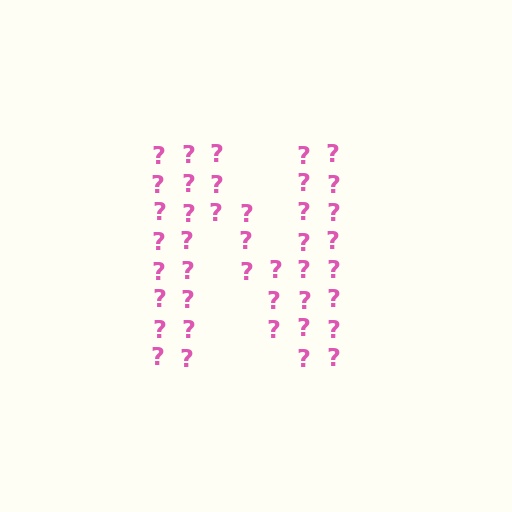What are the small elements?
The small elements are question marks.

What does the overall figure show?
The overall figure shows the letter N.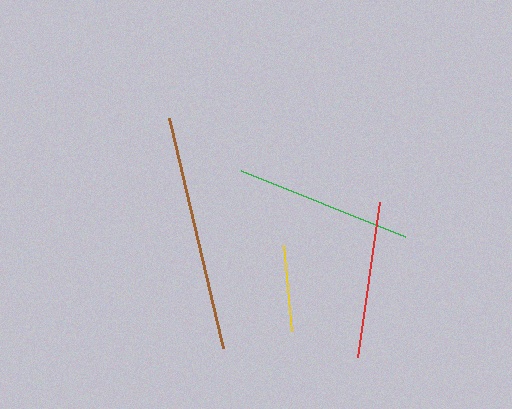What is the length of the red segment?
The red segment is approximately 157 pixels long.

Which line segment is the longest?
The brown line is the longest at approximately 236 pixels.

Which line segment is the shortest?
The yellow line is the shortest at approximately 86 pixels.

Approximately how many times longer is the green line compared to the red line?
The green line is approximately 1.1 times the length of the red line.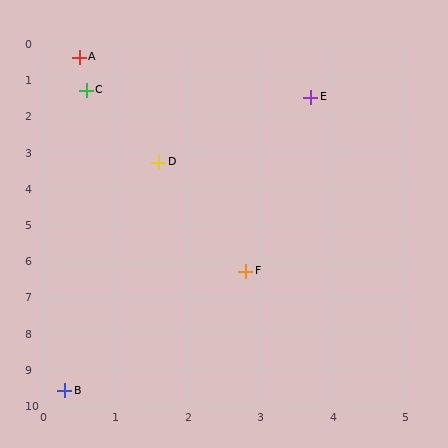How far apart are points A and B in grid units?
Points A and B are about 9.2 grid units apart.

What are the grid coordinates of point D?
Point D is at approximately (1.6, 3.3).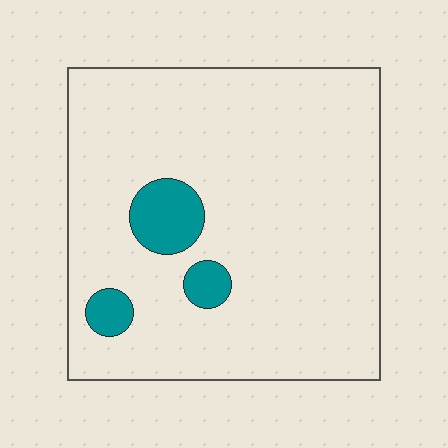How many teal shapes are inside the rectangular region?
3.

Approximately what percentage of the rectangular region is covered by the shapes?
Approximately 10%.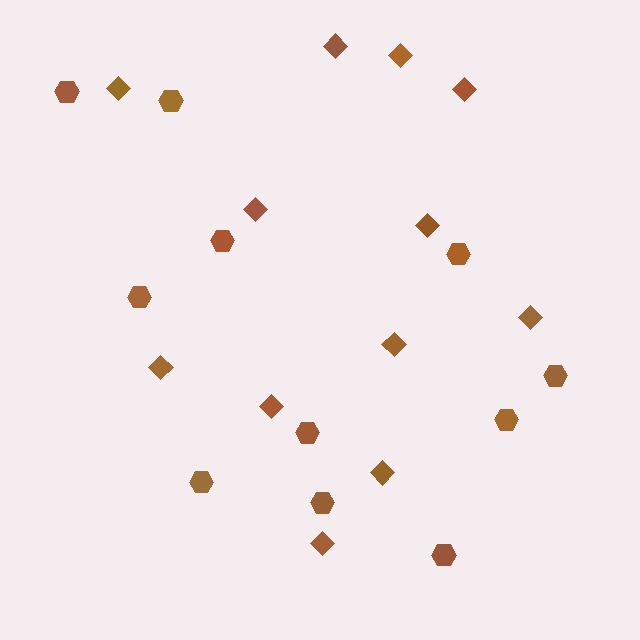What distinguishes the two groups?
There are 2 groups: one group of hexagons (11) and one group of diamonds (12).